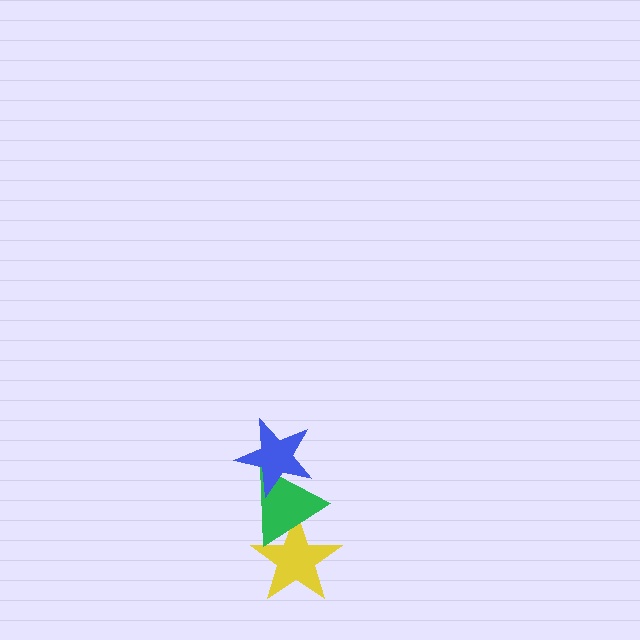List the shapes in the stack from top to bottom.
From top to bottom: the blue star, the green triangle, the yellow star.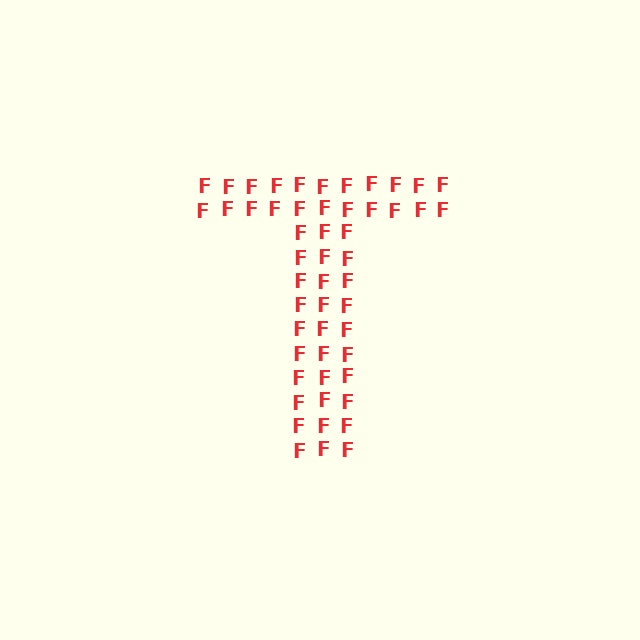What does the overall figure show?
The overall figure shows the letter T.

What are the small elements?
The small elements are letter F's.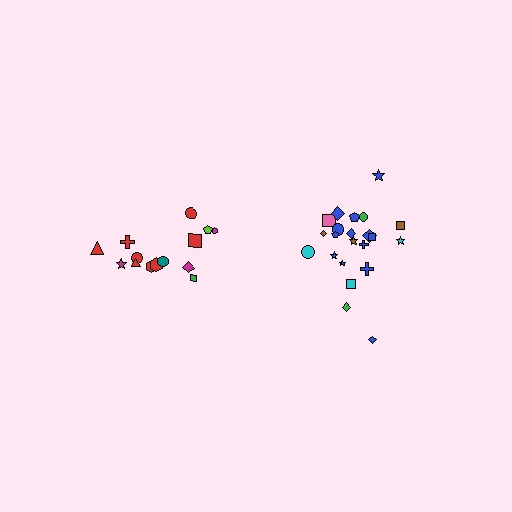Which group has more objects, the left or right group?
The right group.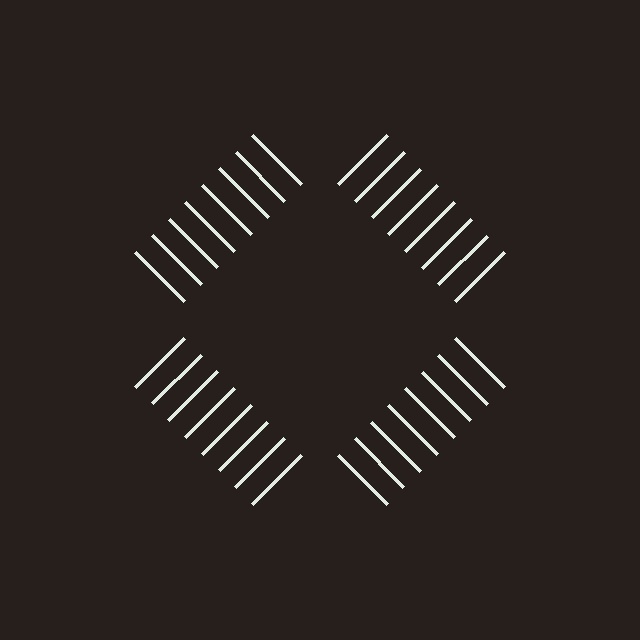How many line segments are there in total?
32 — 8 along each of the 4 edges.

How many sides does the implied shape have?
4 sides — the line-ends trace a square.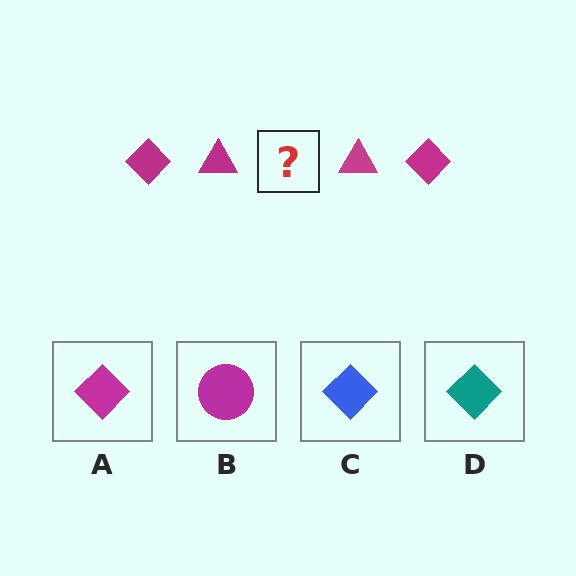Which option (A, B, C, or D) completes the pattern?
A.